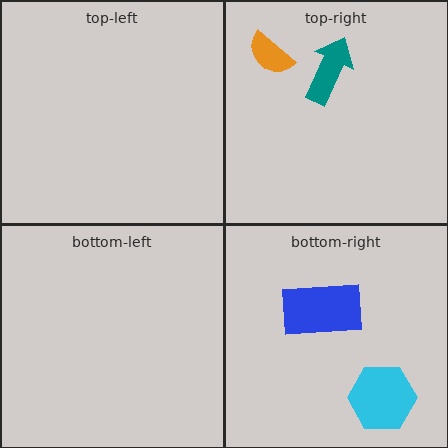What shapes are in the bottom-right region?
The blue rectangle, the cyan hexagon.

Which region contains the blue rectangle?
The bottom-right region.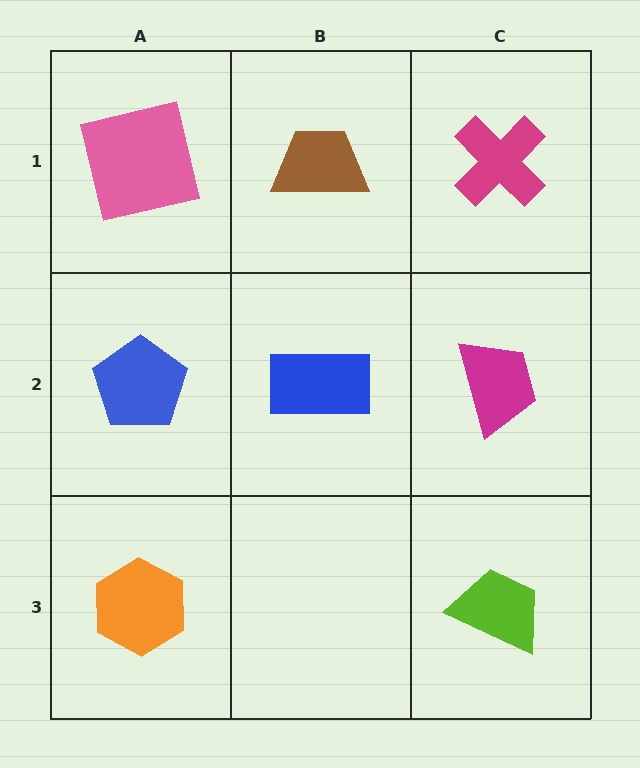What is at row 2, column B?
A blue rectangle.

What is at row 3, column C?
A lime trapezoid.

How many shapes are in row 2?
3 shapes.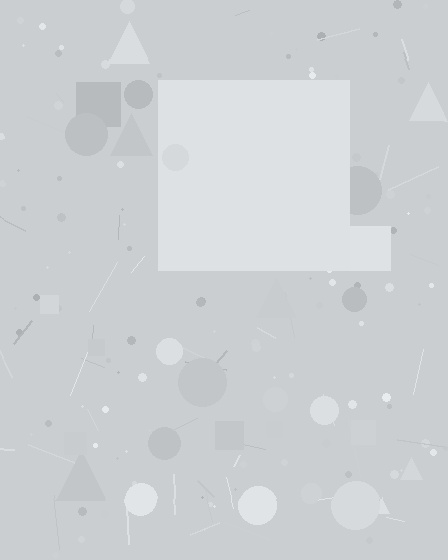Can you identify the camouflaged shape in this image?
The camouflaged shape is a square.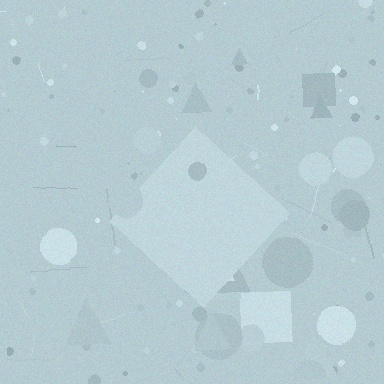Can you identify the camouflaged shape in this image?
The camouflaged shape is a diamond.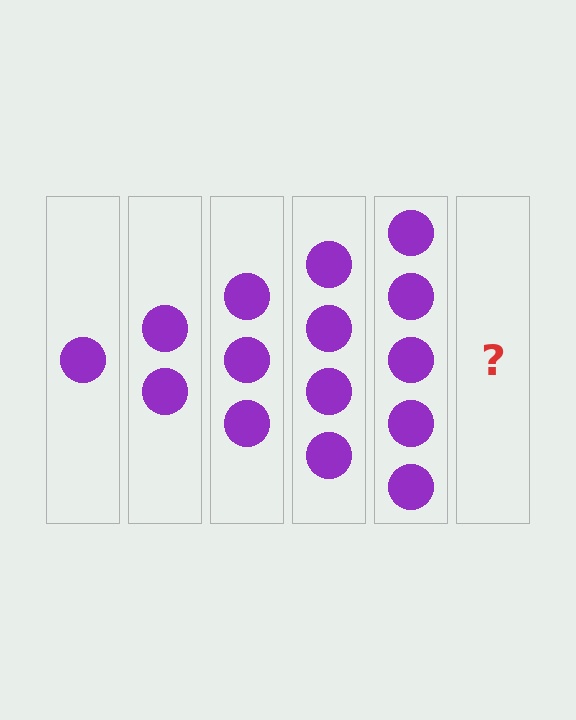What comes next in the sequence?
The next element should be 6 circles.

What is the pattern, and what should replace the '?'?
The pattern is that each step adds one more circle. The '?' should be 6 circles.